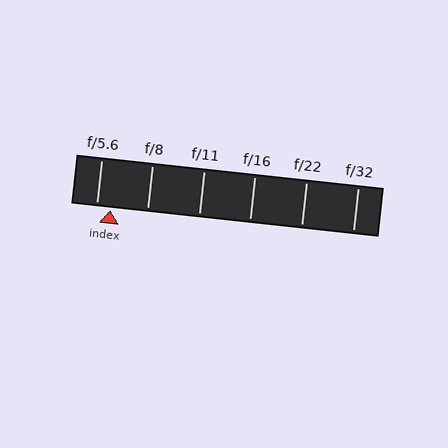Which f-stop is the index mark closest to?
The index mark is closest to f/5.6.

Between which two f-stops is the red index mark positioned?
The index mark is between f/5.6 and f/8.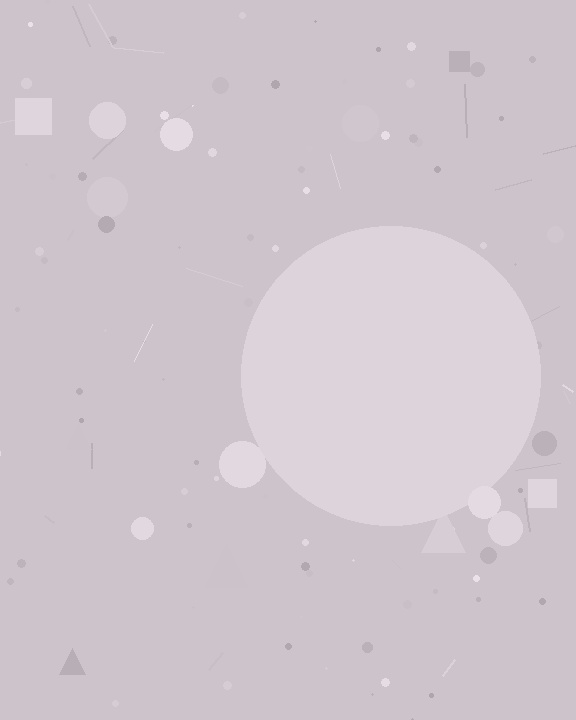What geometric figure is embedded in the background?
A circle is embedded in the background.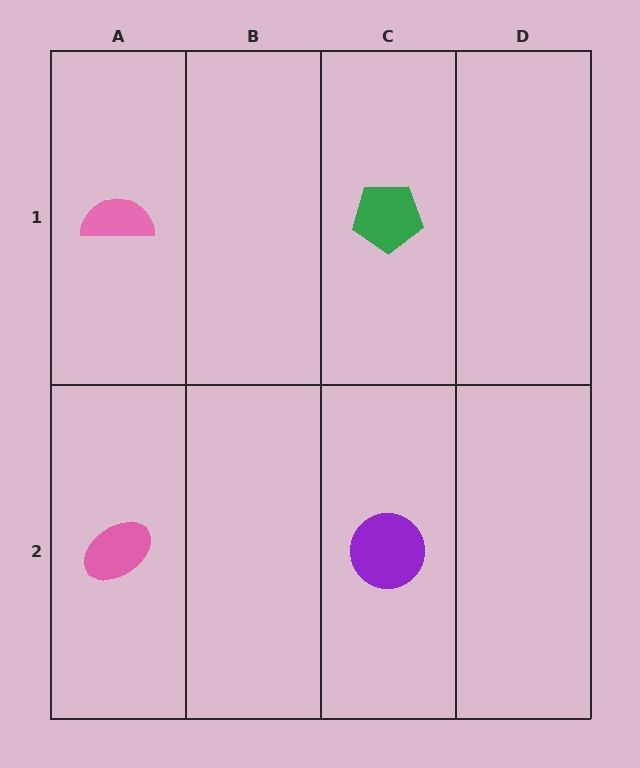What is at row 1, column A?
A pink semicircle.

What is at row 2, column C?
A purple circle.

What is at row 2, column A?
A pink ellipse.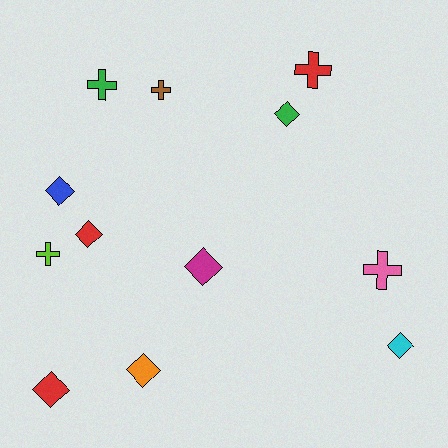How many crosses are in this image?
There are 5 crosses.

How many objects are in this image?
There are 12 objects.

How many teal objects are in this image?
There are no teal objects.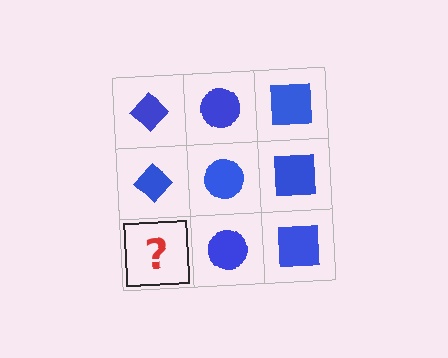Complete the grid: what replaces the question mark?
The question mark should be replaced with a blue diamond.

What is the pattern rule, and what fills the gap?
The rule is that each column has a consistent shape. The gap should be filled with a blue diamond.